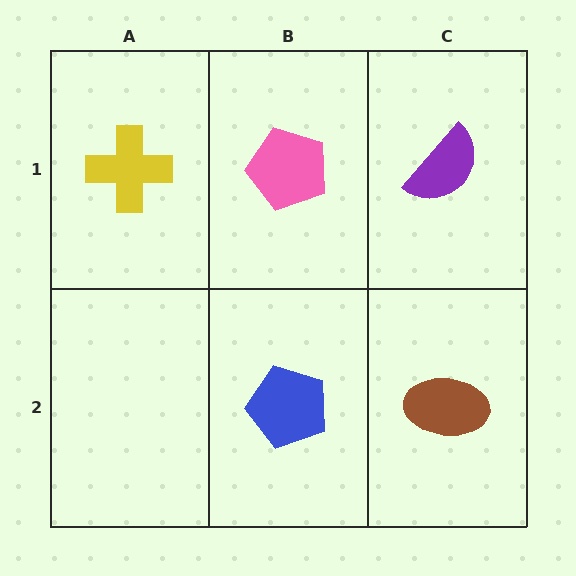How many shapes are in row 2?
2 shapes.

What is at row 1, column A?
A yellow cross.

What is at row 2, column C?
A brown ellipse.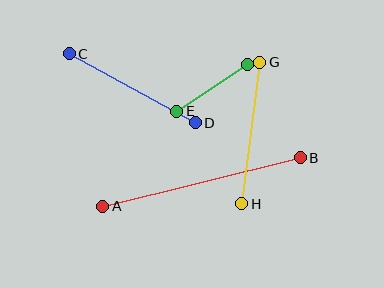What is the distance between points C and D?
The distance is approximately 144 pixels.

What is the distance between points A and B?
The distance is approximately 203 pixels.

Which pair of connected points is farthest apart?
Points A and B are farthest apart.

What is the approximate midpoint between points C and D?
The midpoint is at approximately (132, 88) pixels.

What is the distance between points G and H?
The distance is approximately 143 pixels.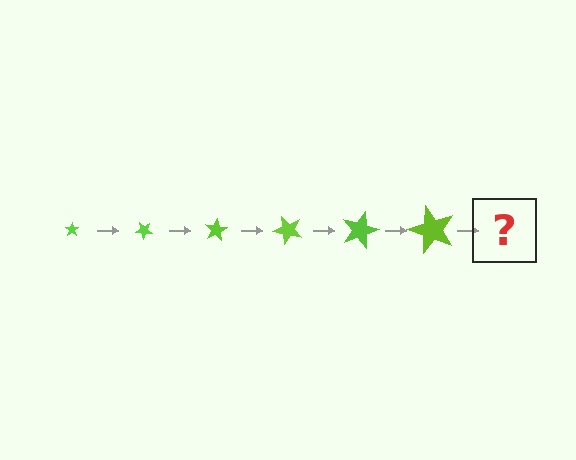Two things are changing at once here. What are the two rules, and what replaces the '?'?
The two rules are that the star grows larger each step and it rotates 40 degrees each step. The '?' should be a star, larger than the previous one and rotated 240 degrees from the start.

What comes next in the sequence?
The next element should be a star, larger than the previous one and rotated 240 degrees from the start.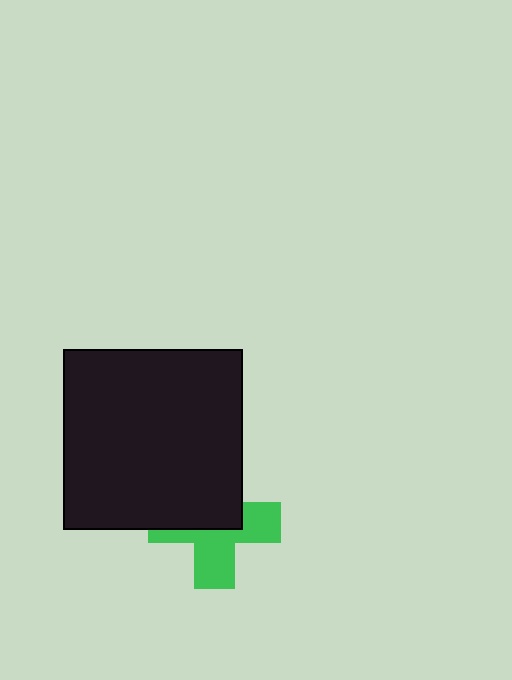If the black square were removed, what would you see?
You would see the complete green cross.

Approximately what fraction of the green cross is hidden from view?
Roughly 49% of the green cross is hidden behind the black square.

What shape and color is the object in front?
The object in front is a black square.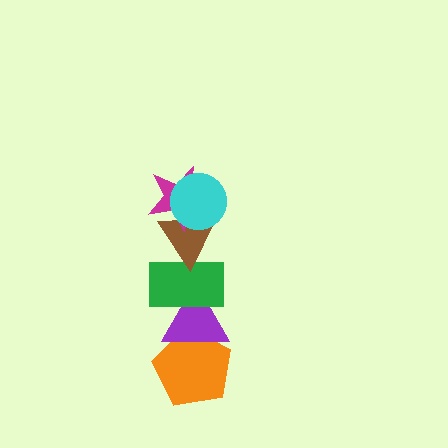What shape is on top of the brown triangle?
The magenta star is on top of the brown triangle.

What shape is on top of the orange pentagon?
The purple triangle is on top of the orange pentagon.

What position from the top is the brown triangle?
The brown triangle is 3rd from the top.